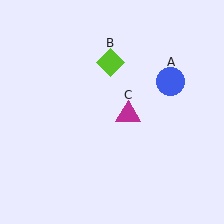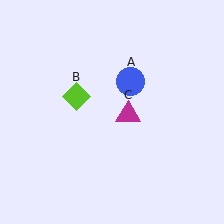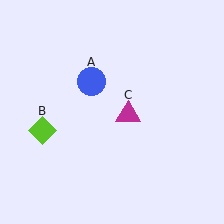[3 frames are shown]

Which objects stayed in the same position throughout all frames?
Magenta triangle (object C) remained stationary.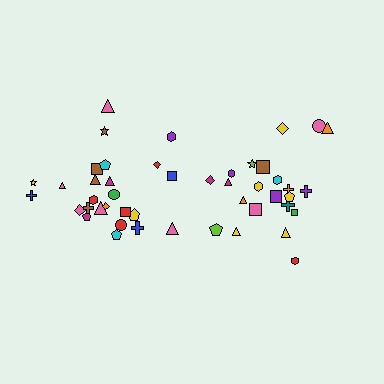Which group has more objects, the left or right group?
The left group.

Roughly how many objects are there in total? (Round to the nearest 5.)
Roughly 45 objects in total.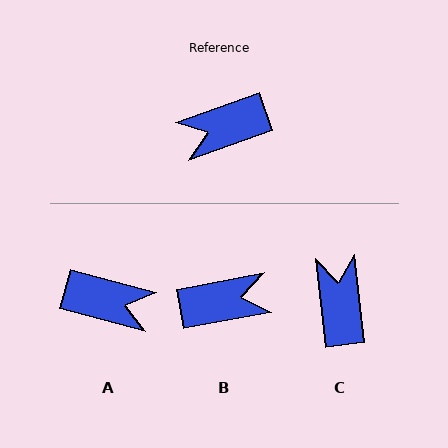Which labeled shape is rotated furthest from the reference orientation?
B, about 171 degrees away.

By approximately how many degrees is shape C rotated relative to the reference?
Approximately 103 degrees clockwise.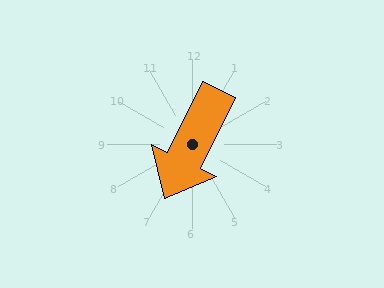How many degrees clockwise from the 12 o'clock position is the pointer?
Approximately 206 degrees.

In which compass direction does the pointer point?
Southwest.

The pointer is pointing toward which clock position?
Roughly 7 o'clock.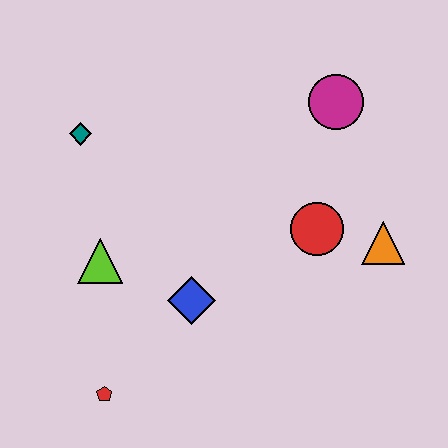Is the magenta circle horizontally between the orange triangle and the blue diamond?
Yes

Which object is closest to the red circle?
The orange triangle is closest to the red circle.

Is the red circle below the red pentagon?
No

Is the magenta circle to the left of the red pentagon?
No